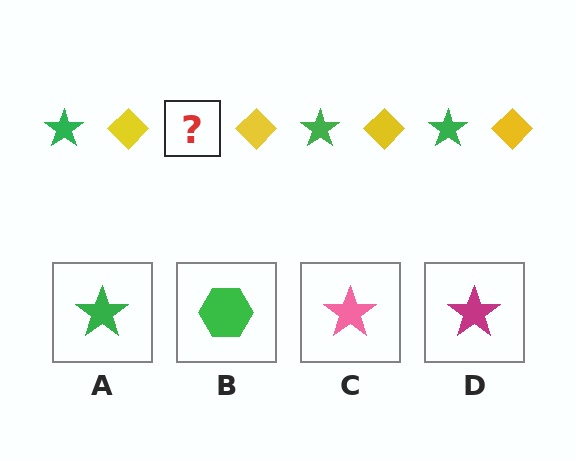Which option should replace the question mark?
Option A.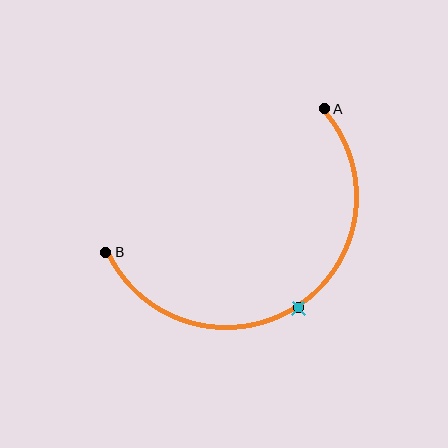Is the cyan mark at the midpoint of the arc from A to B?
Yes. The cyan mark lies on the arc at equal arc-length from both A and B — it is the arc midpoint.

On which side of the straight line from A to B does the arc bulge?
The arc bulges below the straight line connecting A and B.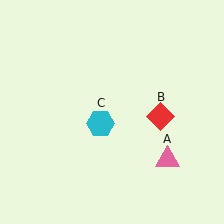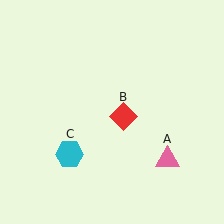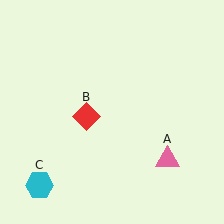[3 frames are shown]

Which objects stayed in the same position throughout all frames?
Pink triangle (object A) remained stationary.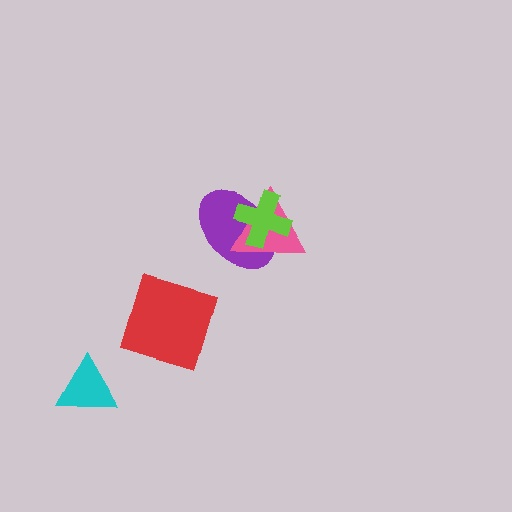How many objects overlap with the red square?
0 objects overlap with the red square.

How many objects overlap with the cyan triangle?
0 objects overlap with the cyan triangle.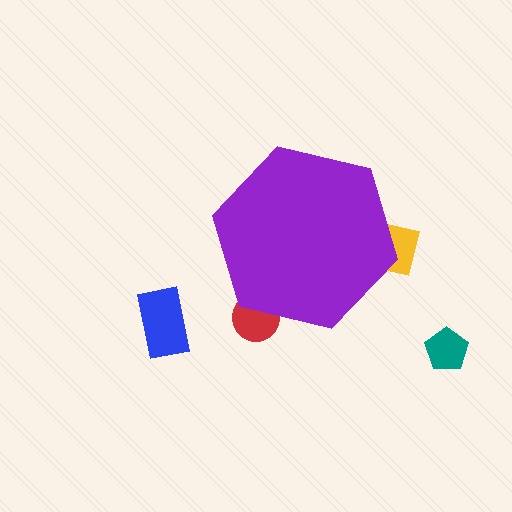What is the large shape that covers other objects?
A purple hexagon.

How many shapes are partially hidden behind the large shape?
3 shapes are partially hidden.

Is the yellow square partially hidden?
Yes, the yellow square is partially hidden behind the purple hexagon.